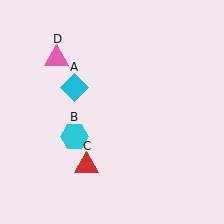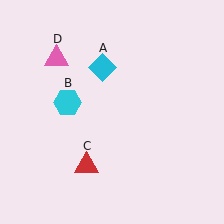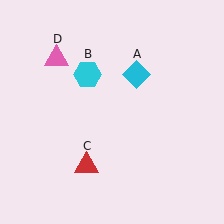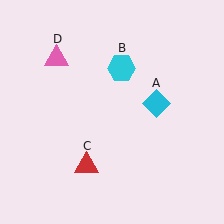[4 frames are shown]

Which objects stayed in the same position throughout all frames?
Red triangle (object C) and pink triangle (object D) remained stationary.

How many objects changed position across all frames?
2 objects changed position: cyan diamond (object A), cyan hexagon (object B).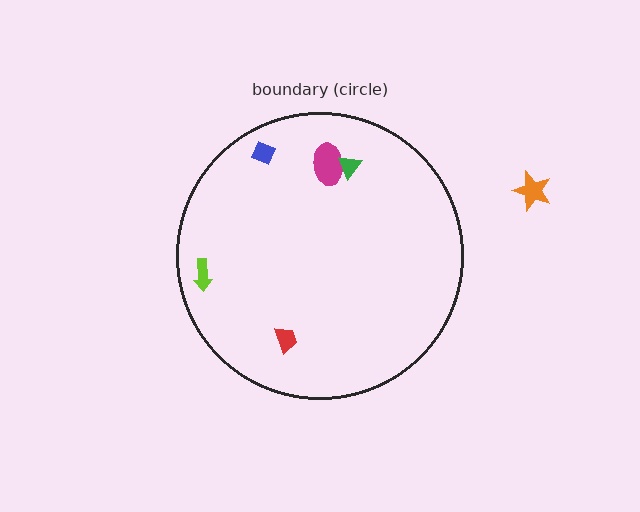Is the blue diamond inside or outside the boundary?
Inside.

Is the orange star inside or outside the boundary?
Outside.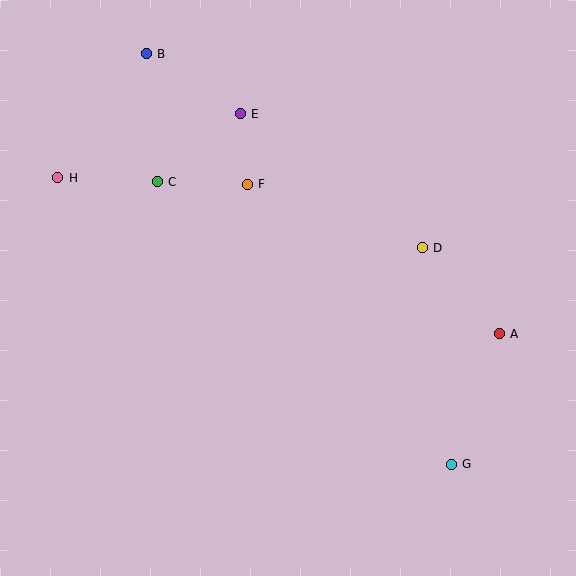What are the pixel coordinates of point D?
Point D is at (422, 248).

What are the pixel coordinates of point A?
Point A is at (499, 334).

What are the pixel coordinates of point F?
Point F is at (247, 184).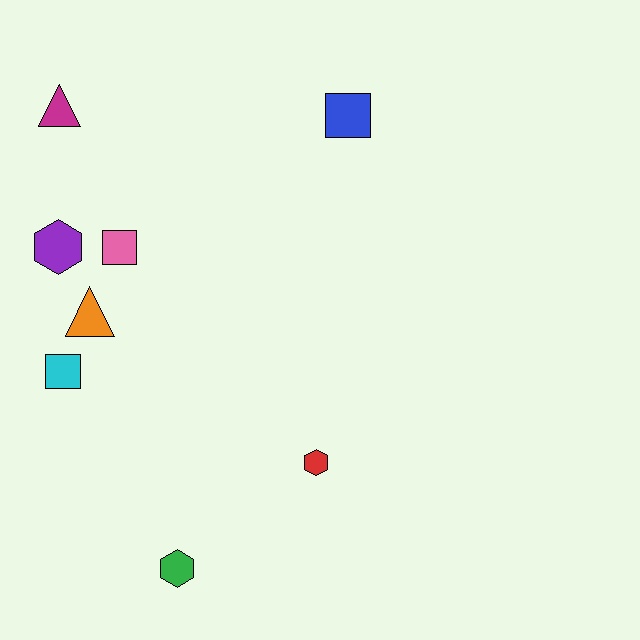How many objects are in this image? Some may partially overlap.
There are 8 objects.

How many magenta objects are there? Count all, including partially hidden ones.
There is 1 magenta object.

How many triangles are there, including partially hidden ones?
There are 2 triangles.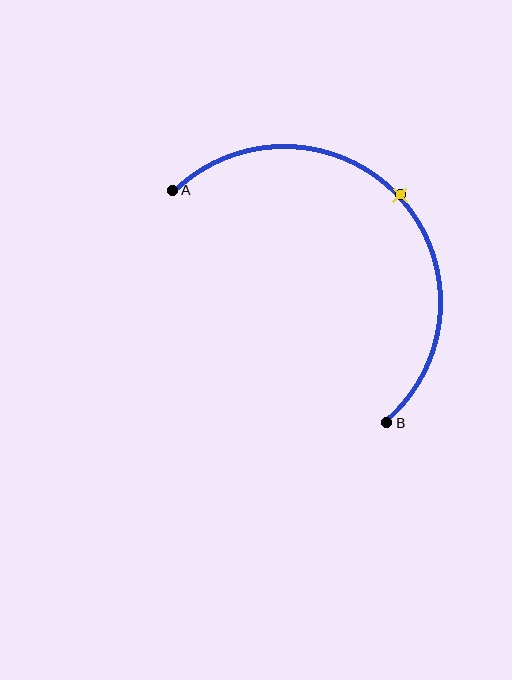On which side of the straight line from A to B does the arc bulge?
The arc bulges above and to the right of the straight line connecting A and B.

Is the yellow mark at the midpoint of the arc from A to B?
Yes. The yellow mark lies on the arc at equal arc-length from both A and B — it is the arc midpoint.